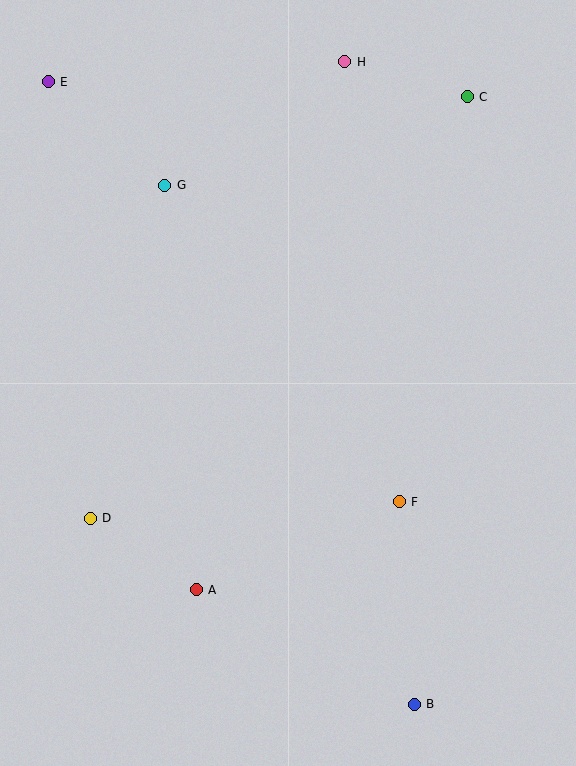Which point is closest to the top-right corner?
Point C is closest to the top-right corner.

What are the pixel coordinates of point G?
Point G is at (165, 185).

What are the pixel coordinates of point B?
Point B is at (414, 704).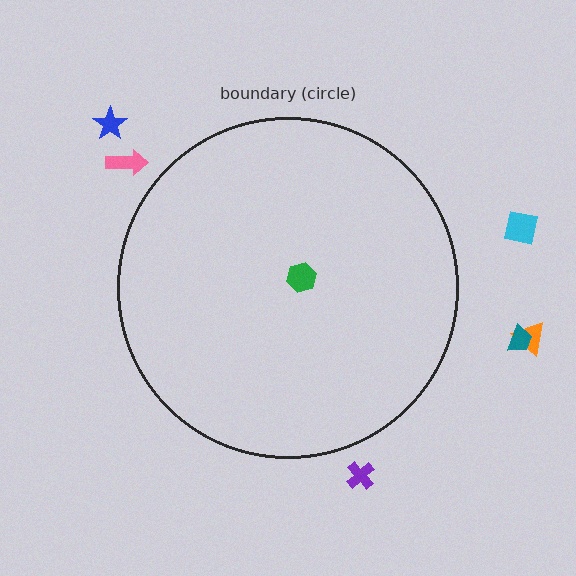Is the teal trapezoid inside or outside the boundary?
Outside.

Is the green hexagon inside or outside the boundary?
Inside.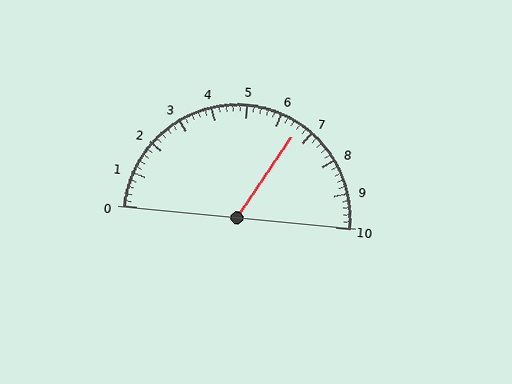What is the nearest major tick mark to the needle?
The nearest major tick mark is 7.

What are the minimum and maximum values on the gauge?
The gauge ranges from 0 to 10.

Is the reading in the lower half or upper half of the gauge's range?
The reading is in the upper half of the range (0 to 10).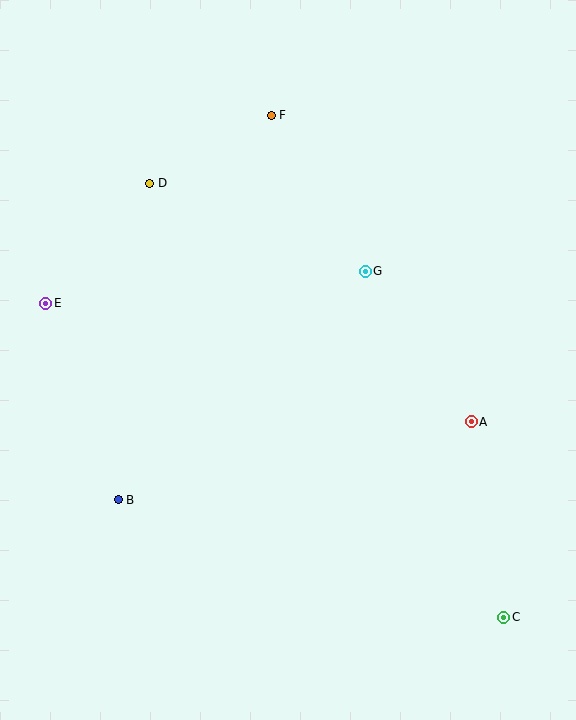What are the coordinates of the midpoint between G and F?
The midpoint between G and F is at (318, 193).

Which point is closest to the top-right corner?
Point F is closest to the top-right corner.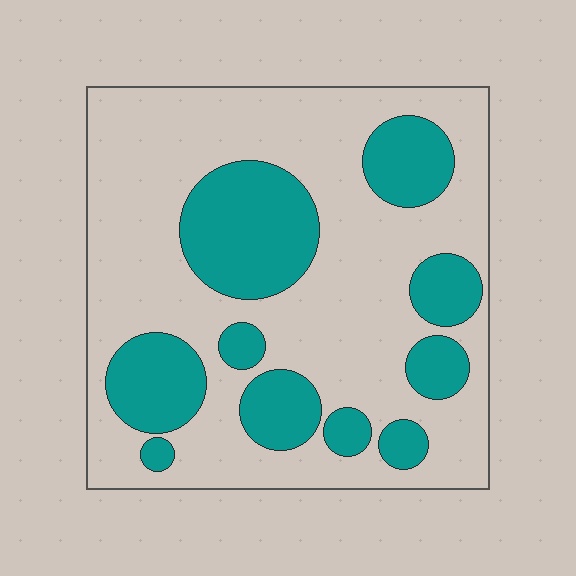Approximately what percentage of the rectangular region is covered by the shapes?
Approximately 30%.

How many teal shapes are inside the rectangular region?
10.